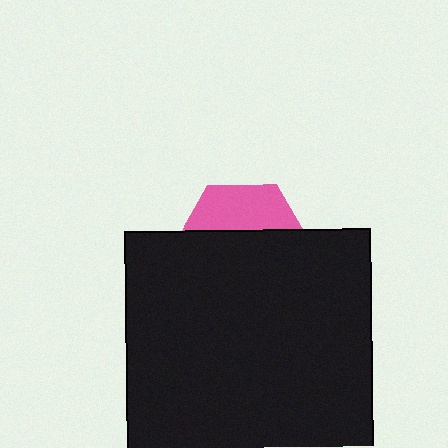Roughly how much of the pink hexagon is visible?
A small part of it is visible (roughly 33%).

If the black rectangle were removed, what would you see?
You would see the complete pink hexagon.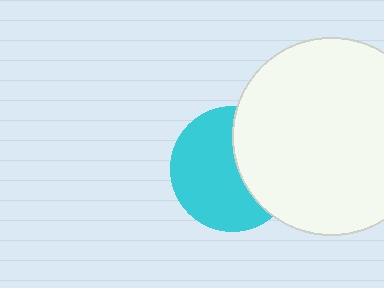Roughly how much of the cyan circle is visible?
About half of it is visible (roughly 61%).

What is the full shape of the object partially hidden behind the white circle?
The partially hidden object is a cyan circle.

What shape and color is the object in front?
The object in front is a white circle.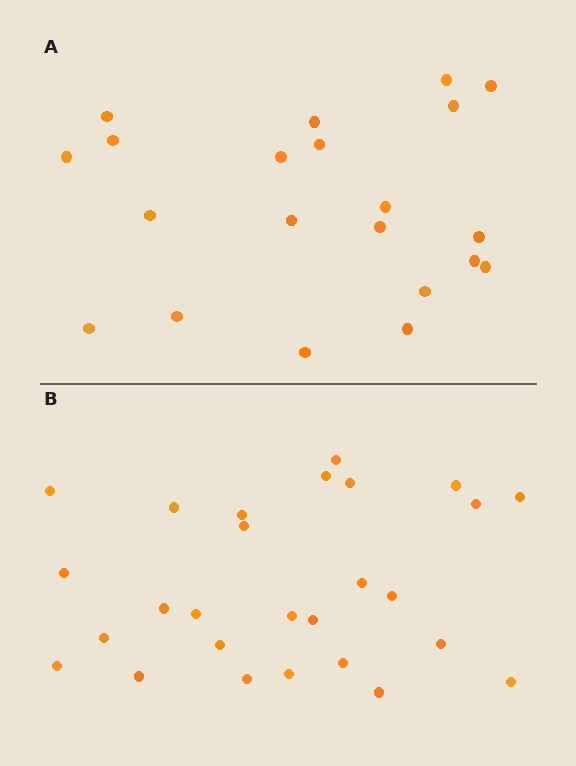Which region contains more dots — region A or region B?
Region B (the bottom region) has more dots.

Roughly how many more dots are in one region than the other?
Region B has about 6 more dots than region A.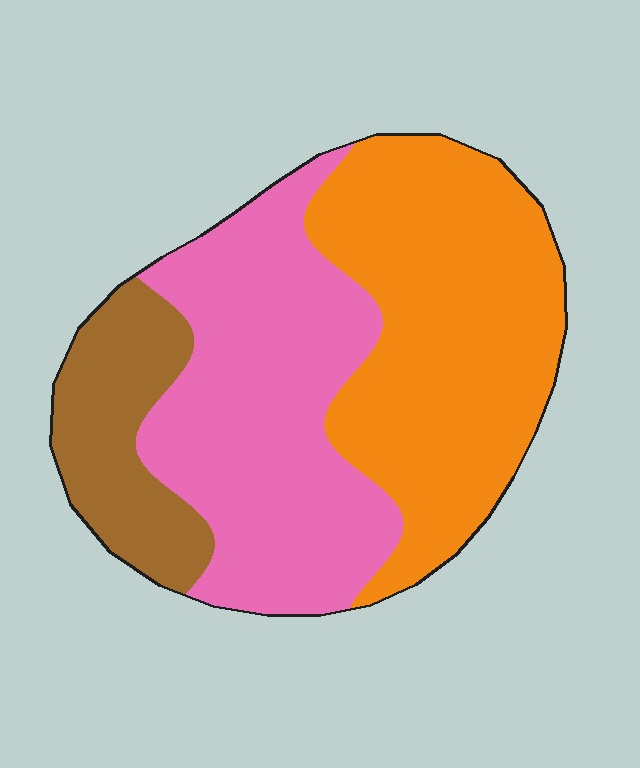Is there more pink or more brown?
Pink.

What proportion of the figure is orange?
Orange takes up about two fifths (2/5) of the figure.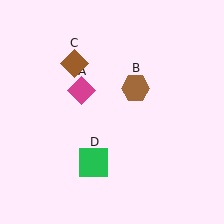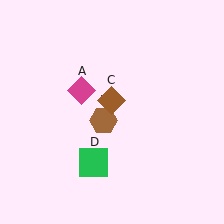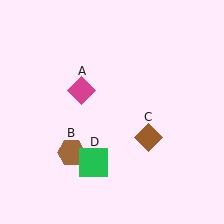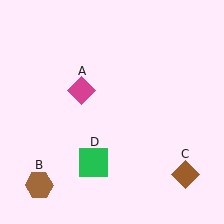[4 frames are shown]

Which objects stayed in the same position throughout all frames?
Magenta diamond (object A) and green square (object D) remained stationary.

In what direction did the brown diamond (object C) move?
The brown diamond (object C) moved down and to the right.